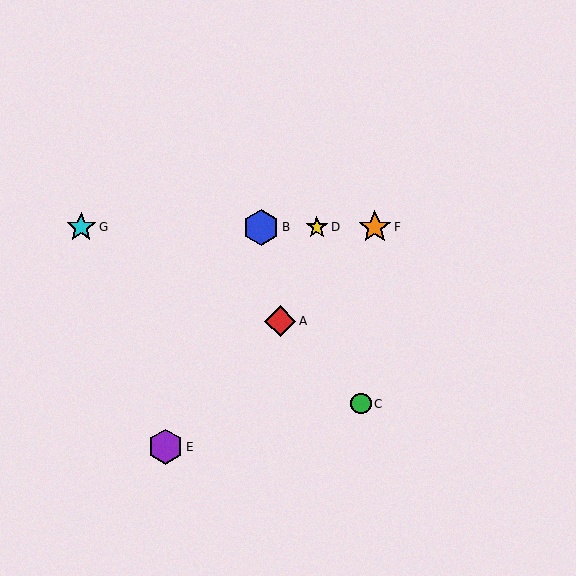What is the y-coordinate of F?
Object F is at y≈227.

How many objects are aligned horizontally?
4 objects (B, D, F, G) are aligned horizontally.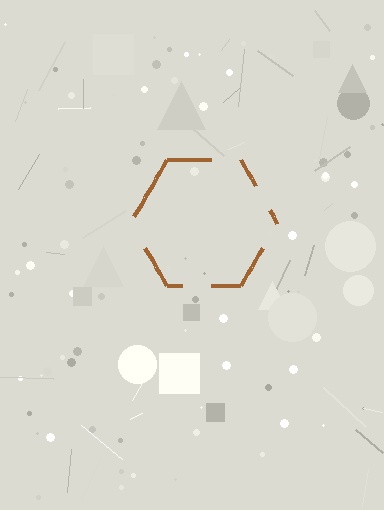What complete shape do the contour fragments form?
The contour fragments form a hexagon.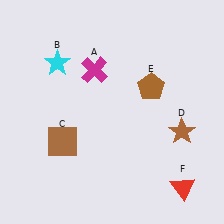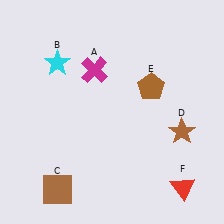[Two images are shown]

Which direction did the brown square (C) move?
The brown square (C) moved down.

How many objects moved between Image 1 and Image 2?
1 object moved between the two images.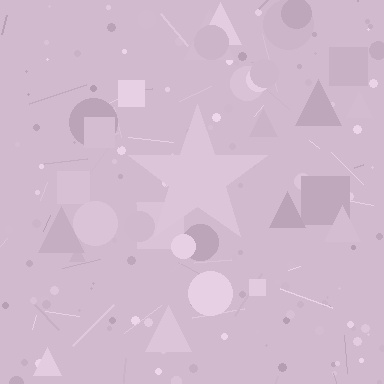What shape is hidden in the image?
A star is hidden in the image.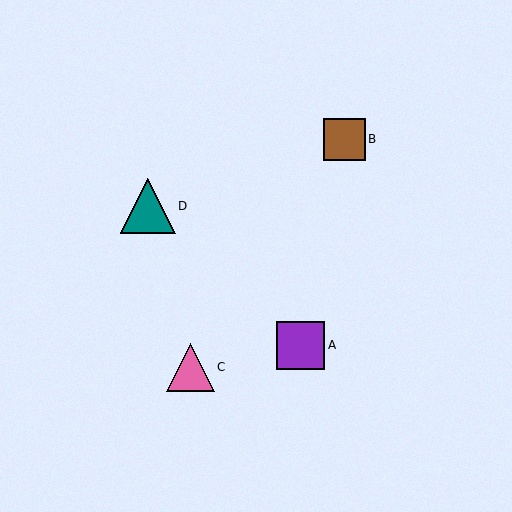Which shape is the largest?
The teal triangle (labeled D) is the largest.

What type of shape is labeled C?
Shape C is a pink triangle.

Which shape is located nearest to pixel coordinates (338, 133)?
The brown square (labeled B) at (344, 139) is nearest to that location.